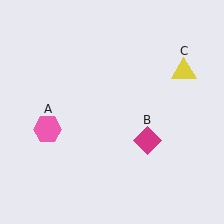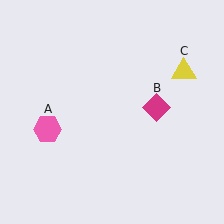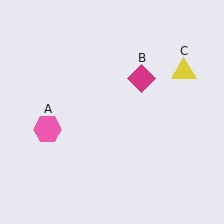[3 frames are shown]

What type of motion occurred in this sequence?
The magenta diamond (object B) rotated counterclockwise around the center of the scene.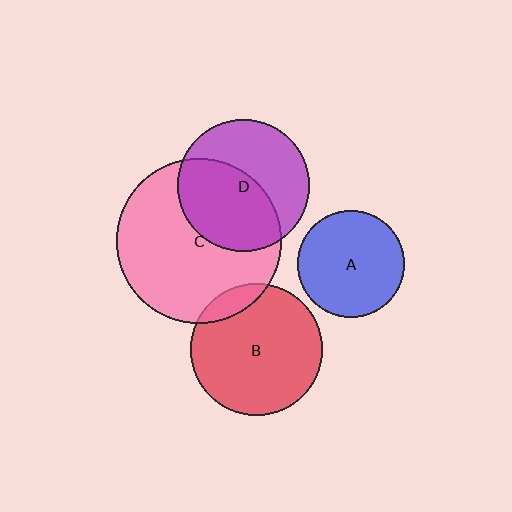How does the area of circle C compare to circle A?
Approximately 2.4 times.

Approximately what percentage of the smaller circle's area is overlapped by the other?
Approximately 50%.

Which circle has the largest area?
Circle C (pink).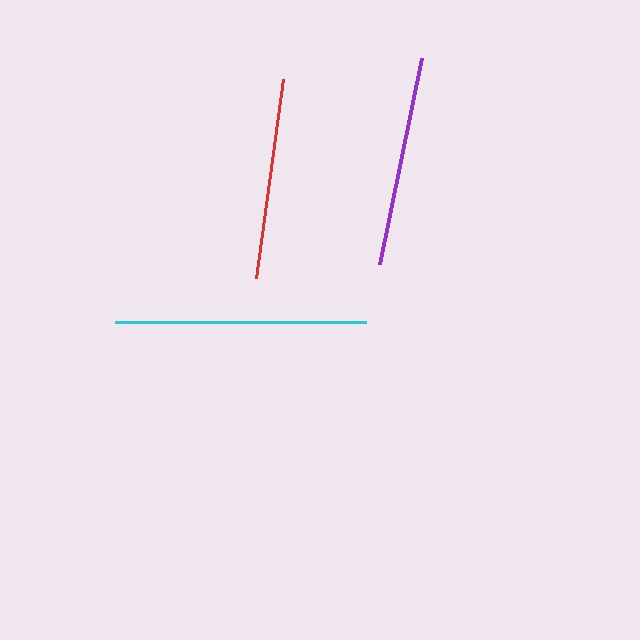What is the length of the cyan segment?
The cyan segment is approximately 251 pixels long.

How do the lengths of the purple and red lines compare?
The purple and red lines are approximately the same length.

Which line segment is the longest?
The cyan line is the longest at approximately 251 pixels.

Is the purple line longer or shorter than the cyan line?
The cyan line is longer than the purple line.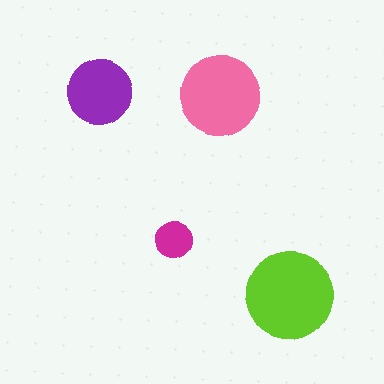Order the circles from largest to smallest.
the lime one, the pink one, the purple one, the magenta one.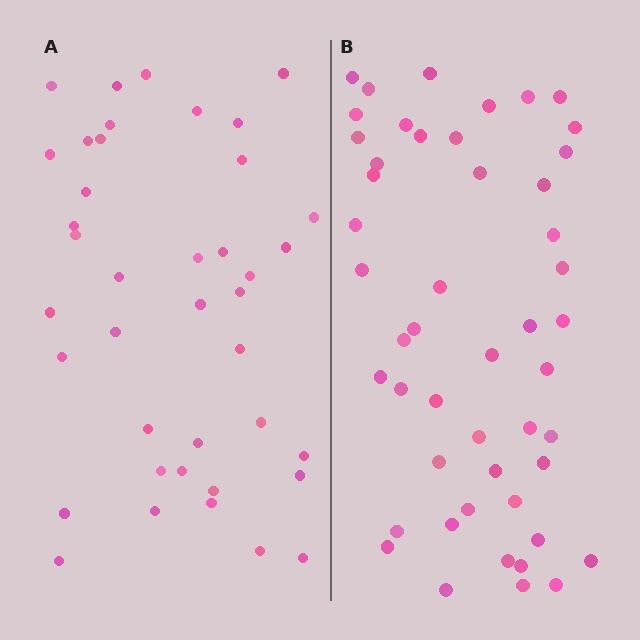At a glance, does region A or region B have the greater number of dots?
Region B (the right region) has more dots.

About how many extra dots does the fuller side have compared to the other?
Region B has roughly 8 or so more dots than region A.